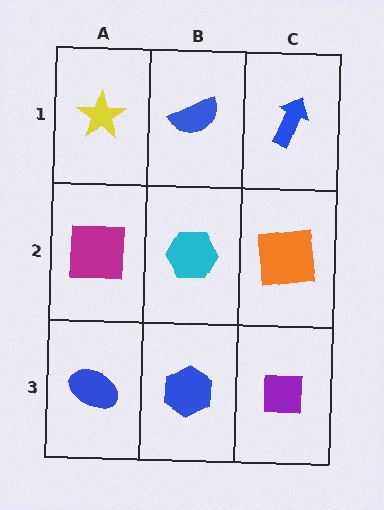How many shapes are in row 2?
3 shapes.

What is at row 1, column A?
A yellow star.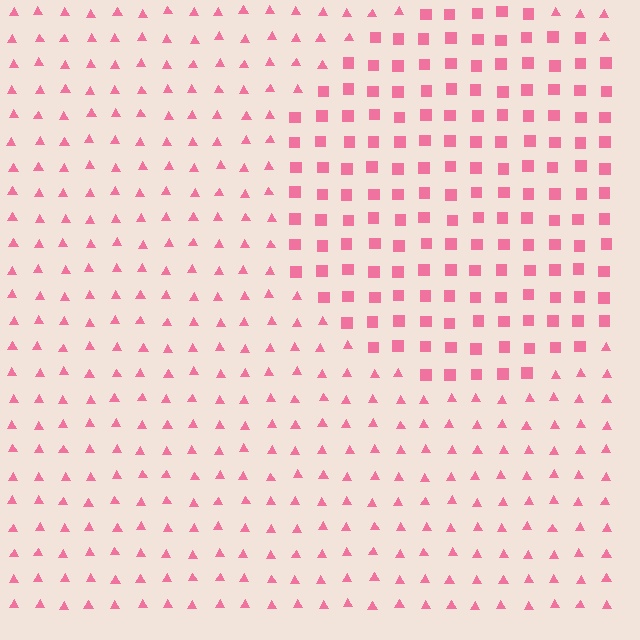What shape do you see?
I see a circle.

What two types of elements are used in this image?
The image uses squares inside the circle region and triangles outside it.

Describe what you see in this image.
The image is filled with small pink elements arranged in a uniform grid. A circle-shaped region contains squares, while the surrounding area contains triangles. The boundary is defined purely by the change in element shape.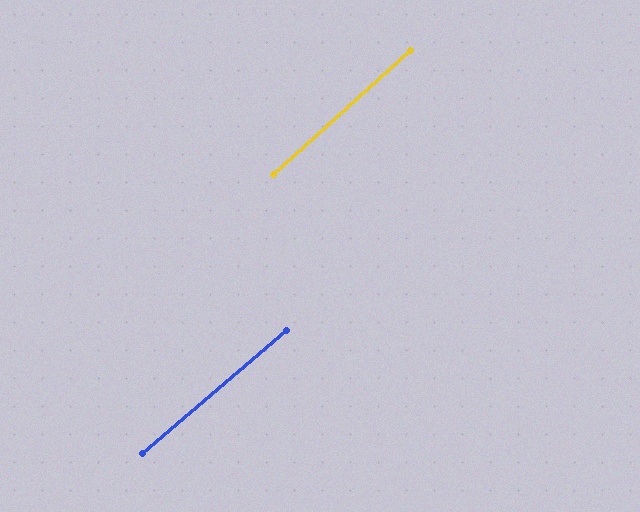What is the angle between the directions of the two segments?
Approximately 2 degrees.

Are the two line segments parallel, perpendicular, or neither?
Parallel — their directions differ by only 1.6°.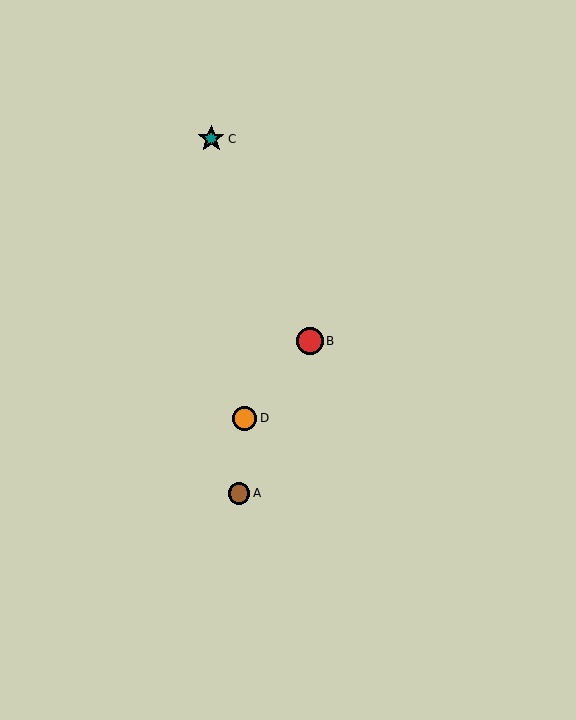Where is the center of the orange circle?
The center of the orange circle is at (245, 418).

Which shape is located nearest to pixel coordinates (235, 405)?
The orange circle (labeled D) at (245, 418) is nearest to that location.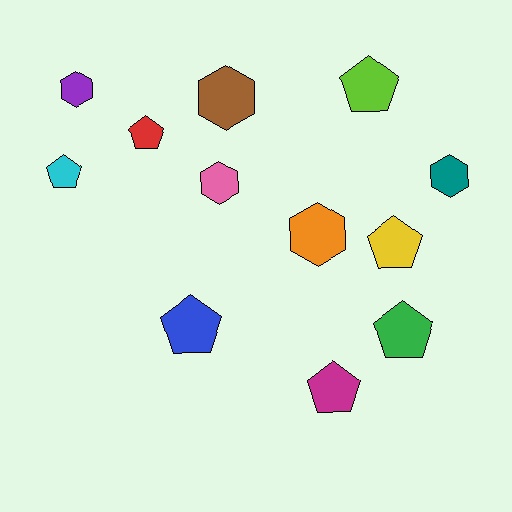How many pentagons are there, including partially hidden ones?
There are 7 pentagons.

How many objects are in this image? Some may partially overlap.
There are 12 objects.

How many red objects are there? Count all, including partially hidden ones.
There is 1 red object.